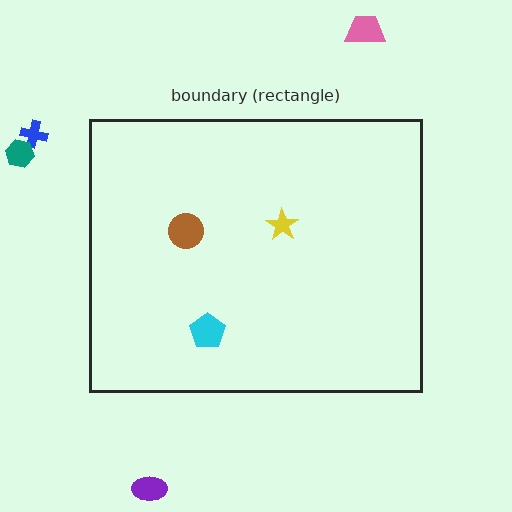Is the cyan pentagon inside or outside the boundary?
Inside.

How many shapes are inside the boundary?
3 inside, 4 outside.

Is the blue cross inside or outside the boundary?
Outside.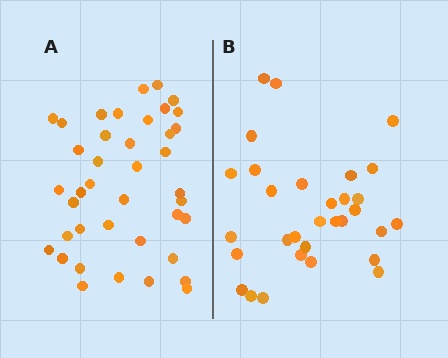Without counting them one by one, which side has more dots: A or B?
Region A (the left region) has more dots.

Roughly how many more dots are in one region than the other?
Region A has roughly 8 or so more dots than region B.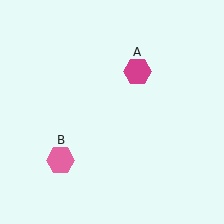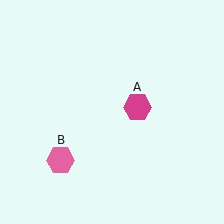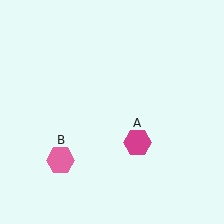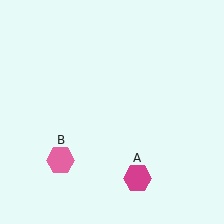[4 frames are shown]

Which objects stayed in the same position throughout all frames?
Pink hexagon (object B) remained stationary.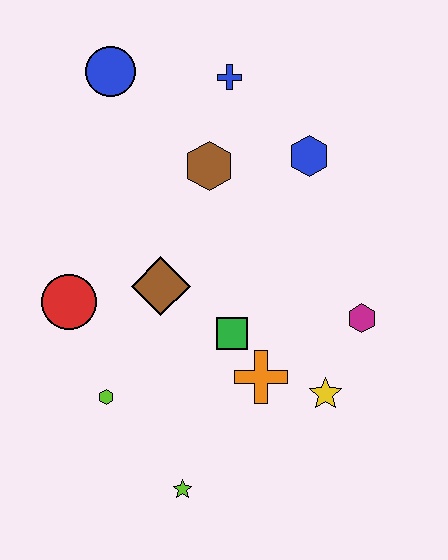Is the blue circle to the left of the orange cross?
Yes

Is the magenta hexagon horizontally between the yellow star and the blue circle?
No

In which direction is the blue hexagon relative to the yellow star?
The blue hexagon is above the yellow star.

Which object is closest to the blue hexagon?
The brown hexagon is closest to the blue hexagon.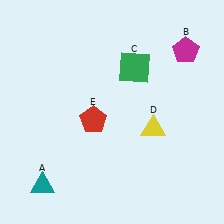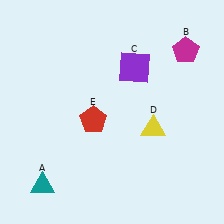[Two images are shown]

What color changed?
The square (C) changed from green in Image 1 to purple in Image 2.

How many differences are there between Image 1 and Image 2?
There is 1 difference between the two images.